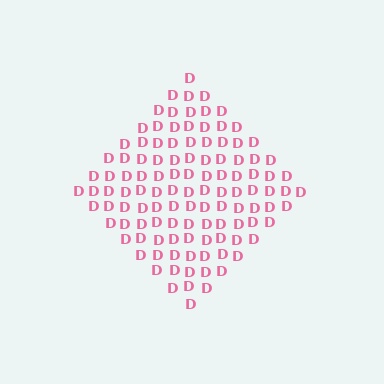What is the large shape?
The large shape is a diamond.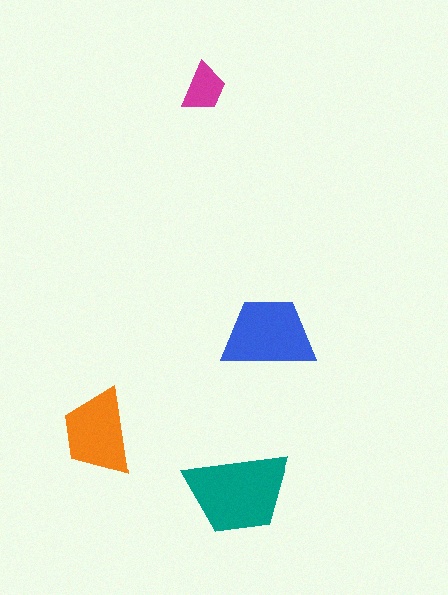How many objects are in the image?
There are 4 objects in the image.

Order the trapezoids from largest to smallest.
the teal one, the blue one, the orange one, the magenta one.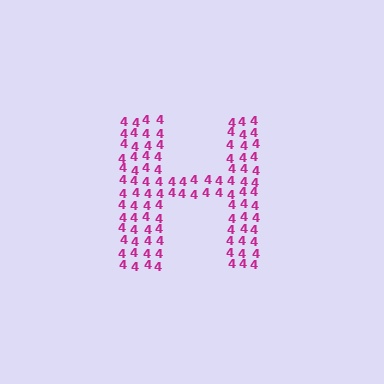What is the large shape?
The large shape is the letter H.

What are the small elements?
The small elements are digit 4's.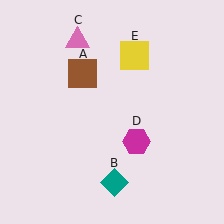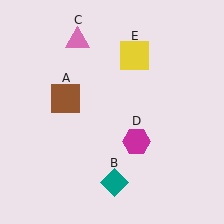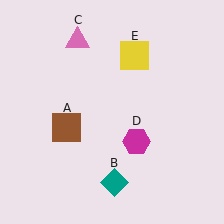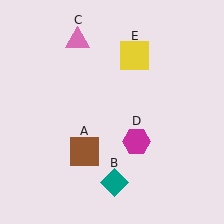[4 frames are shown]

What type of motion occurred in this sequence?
The brown square (object A) rotated counterclockwise around the center of the scene.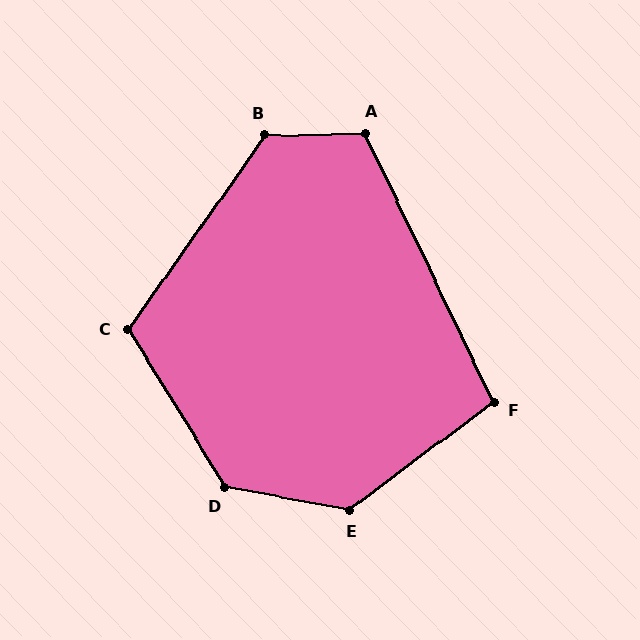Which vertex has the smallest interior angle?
F, at approximately 101 degrees.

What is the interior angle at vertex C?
Approximately 113 degrees (obtuse).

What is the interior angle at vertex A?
Approximately 114 degrees (obtuse).